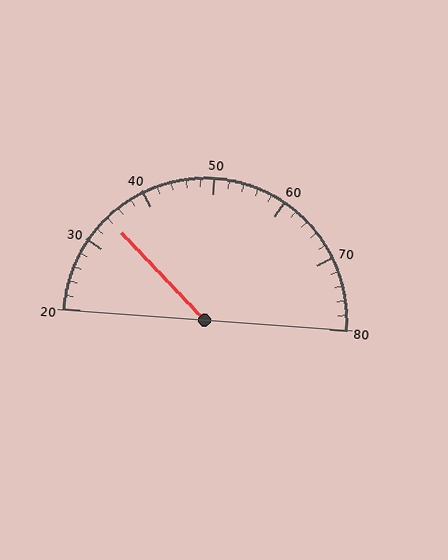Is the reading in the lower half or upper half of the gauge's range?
The reading is in the lower half of the range (20 to 80).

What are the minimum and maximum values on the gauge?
The gauge ranges from 20 to 80.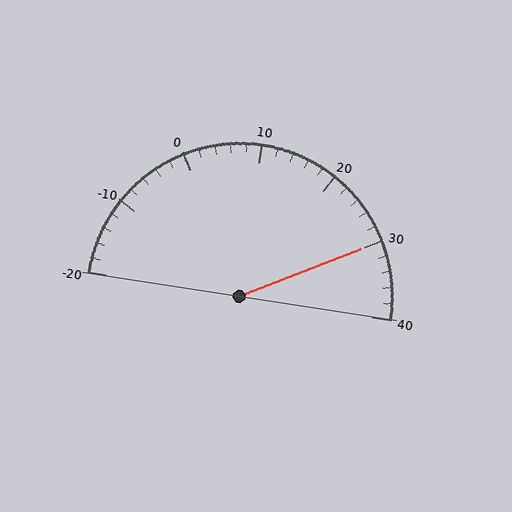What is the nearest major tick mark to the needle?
The nearest major tick mark is 30.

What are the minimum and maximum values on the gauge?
The gauge ranges from -20 to 40.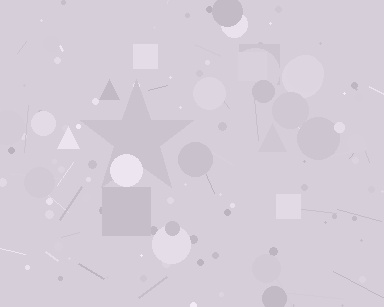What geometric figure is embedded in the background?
A star is embedded in the background.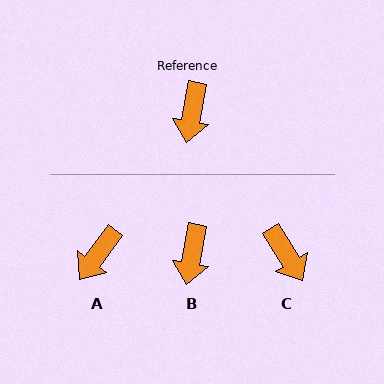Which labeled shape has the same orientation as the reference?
B.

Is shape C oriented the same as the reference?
No, it is off by about 42 degrees.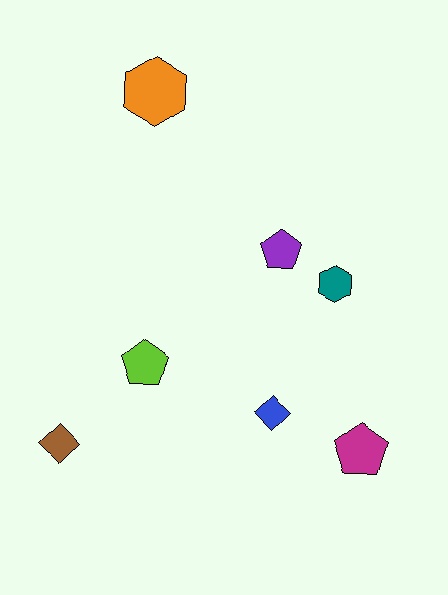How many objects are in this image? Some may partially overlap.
There are 7 objects.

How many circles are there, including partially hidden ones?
There are no circles.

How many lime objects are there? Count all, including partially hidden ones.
There is 1 lime object.